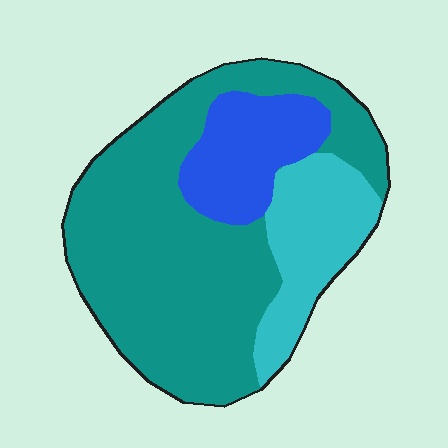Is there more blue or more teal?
Teal.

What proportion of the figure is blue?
Blue covers 17% of the figure.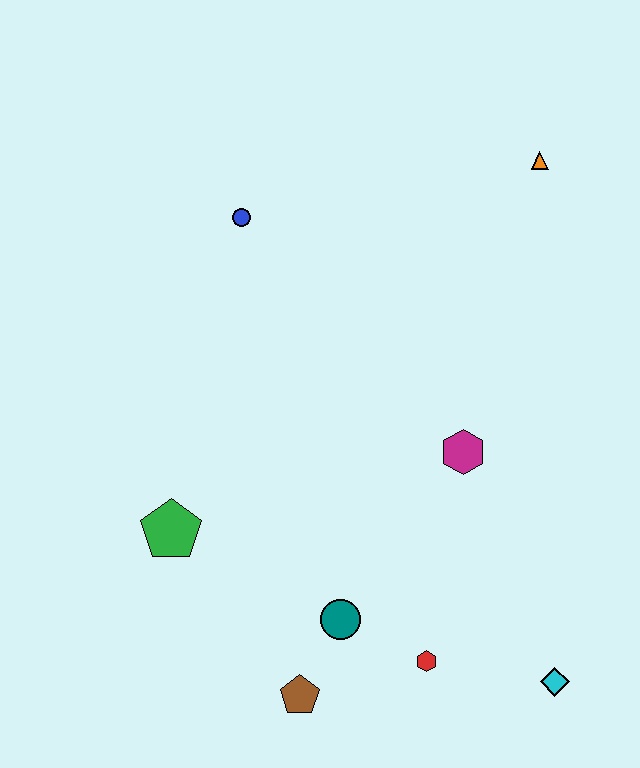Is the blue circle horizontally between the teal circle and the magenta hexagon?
No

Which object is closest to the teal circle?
The brown pentagon is closest to the teal circle.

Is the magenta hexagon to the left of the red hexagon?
No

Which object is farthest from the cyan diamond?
The blue circle is farthest from the cyan diamond.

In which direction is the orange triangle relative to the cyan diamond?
The orange triangle is above the cyan diamond.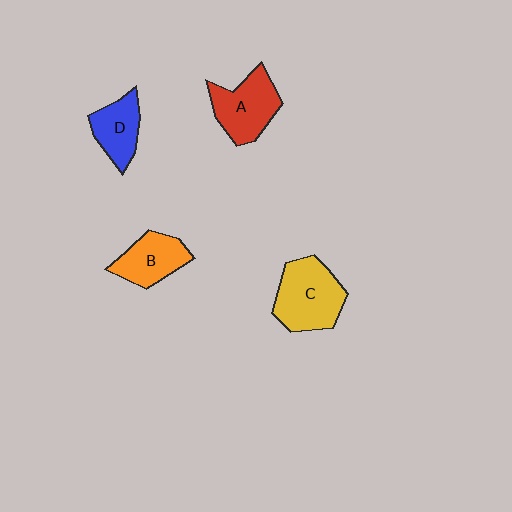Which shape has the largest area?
Shape C (yellow).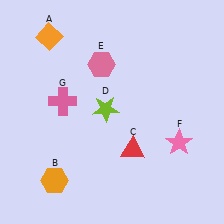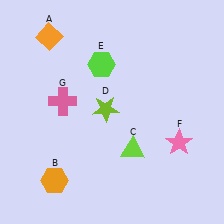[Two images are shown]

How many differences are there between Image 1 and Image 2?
There are 2 differences between the two images.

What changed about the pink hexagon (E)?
In Image 1, E is pink. In Image 2, it changed to lime.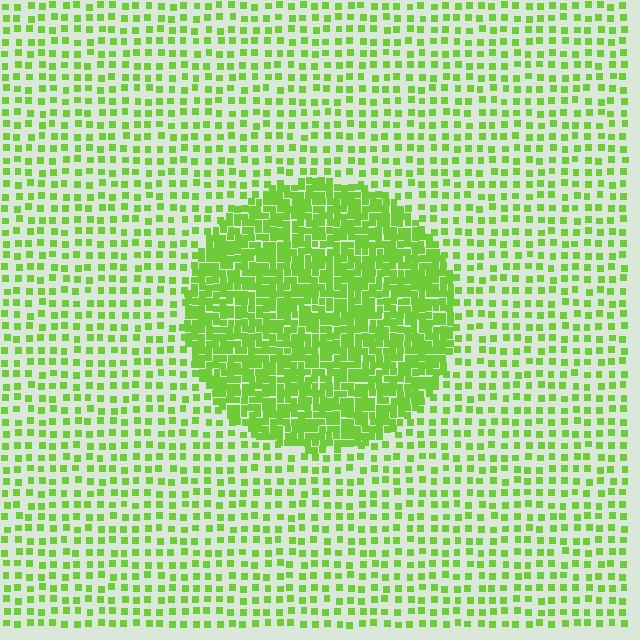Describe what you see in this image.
The image contains small lime elements arranged at two different densities. A circle-shaped region is visible where the elements are more densely packed than the surrounding area.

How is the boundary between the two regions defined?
The boundary is defined by a change in element density (approximately 2.8x ratio). All elements are the same color, size, and shape.